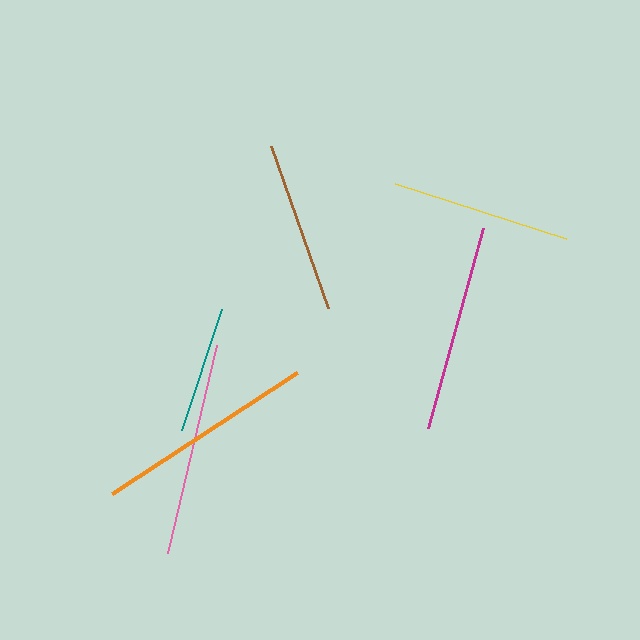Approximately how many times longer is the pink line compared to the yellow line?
The pink line is approximately 1.2 times the length of the yellow line.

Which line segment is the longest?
The orange line is the longest at approximately 221 pixels.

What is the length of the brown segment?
The brown segment is approximately 171 pixels long.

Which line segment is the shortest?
The teal line is the shortest at approximately 128 pixels.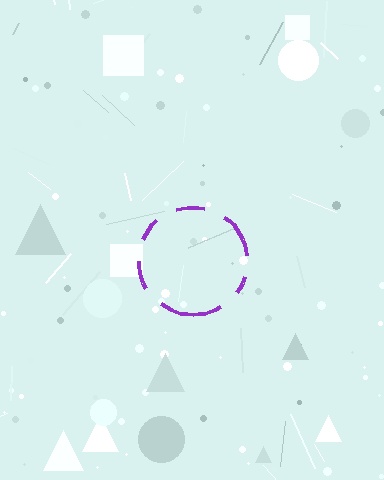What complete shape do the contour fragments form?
The contour fragments form a circle.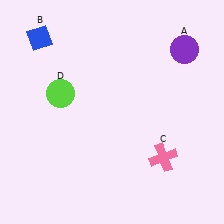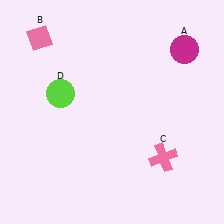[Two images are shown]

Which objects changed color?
A changed from purple to magenta. B changed from blue to pink.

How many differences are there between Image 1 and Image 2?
There are 2 differences between the two images.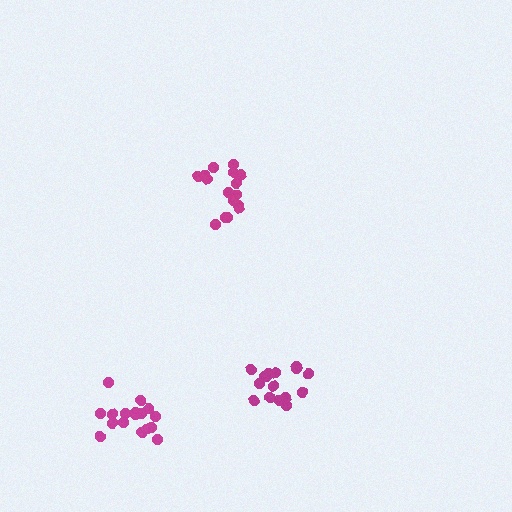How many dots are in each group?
Group 1: 16 dots, Group 2: 17 dots, Group 3: 17 dots (50 total).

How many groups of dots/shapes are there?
There are 3 groups.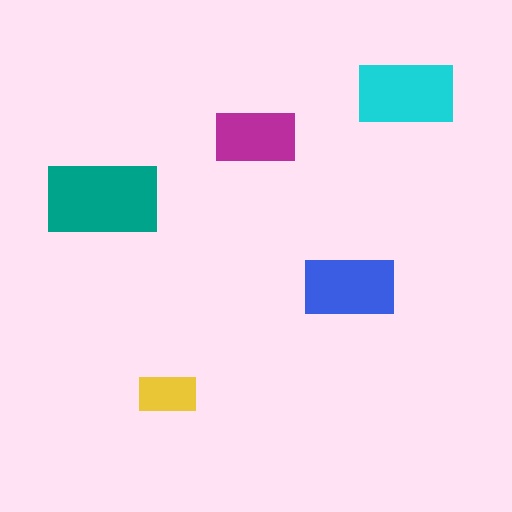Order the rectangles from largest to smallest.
the teal one, the cyan one, the blue one, the magenta one, the yellow one.